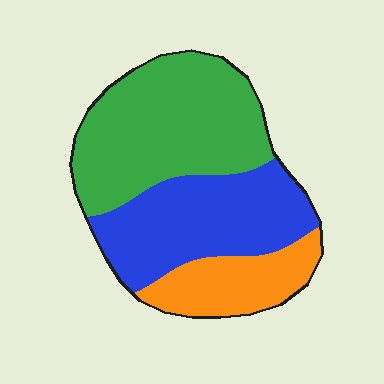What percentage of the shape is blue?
Blue covers around 35% of the shape.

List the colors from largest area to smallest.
From largest to smallest: green, blue, orange.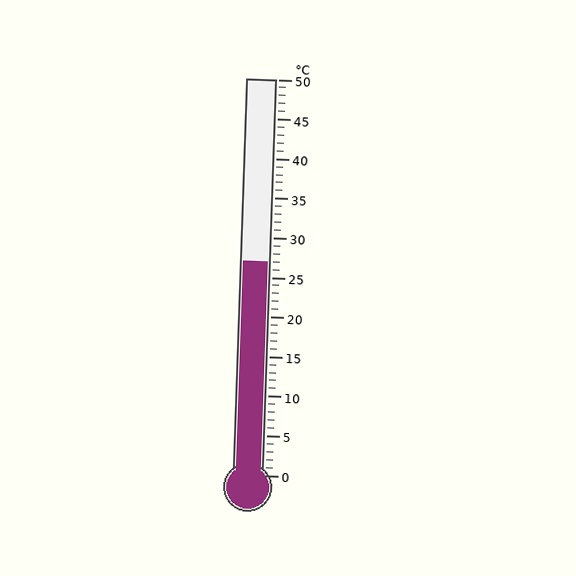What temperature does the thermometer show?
The thermometer shows approximately 27°C.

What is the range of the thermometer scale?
The thermometer scale ranges from 0°C to 50°C.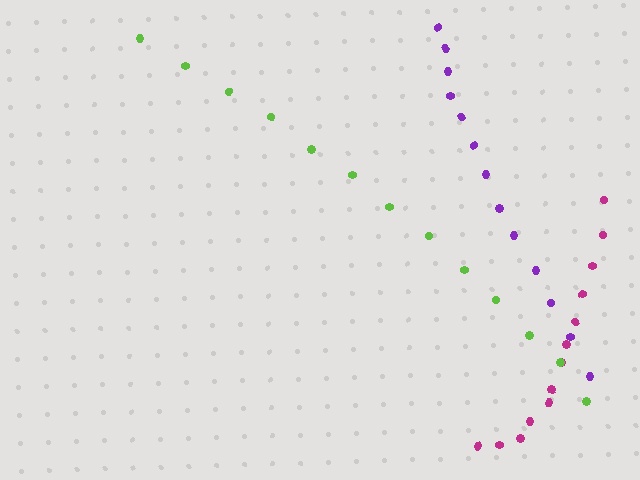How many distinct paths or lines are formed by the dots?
There are 3 distinct paths.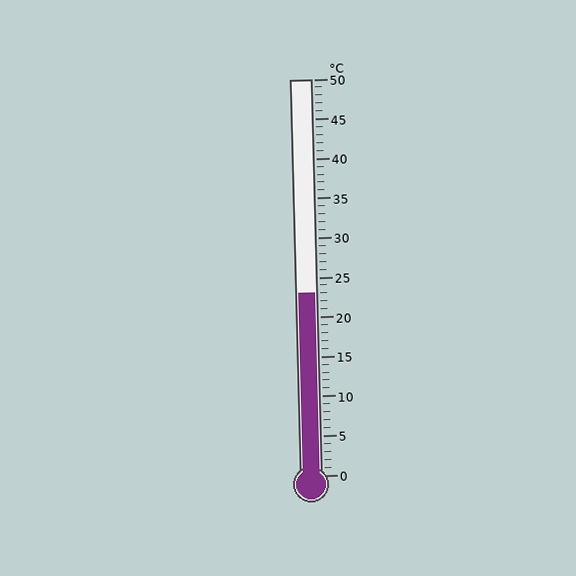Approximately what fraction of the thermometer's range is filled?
The thermometer is filled to approximately 45% of its range.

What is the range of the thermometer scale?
The thermometer scale ranges from 0°C to 50°C.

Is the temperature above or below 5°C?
The temperature is above 5°C.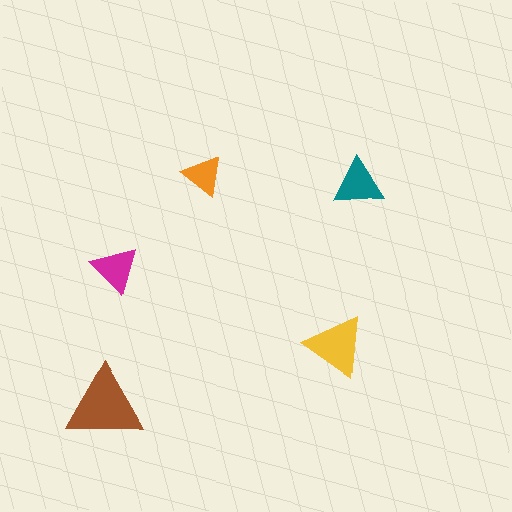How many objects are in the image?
There are 5 objects in the image.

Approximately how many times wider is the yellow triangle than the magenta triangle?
About 1.5 times wider.